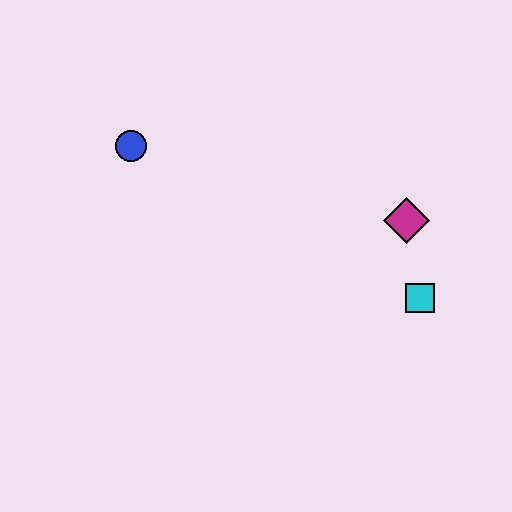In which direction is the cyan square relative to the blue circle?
The cyan square is to the right of the blue circle.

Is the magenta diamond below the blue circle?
Yes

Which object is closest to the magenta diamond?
The cyan square is closest to the magenta diamond.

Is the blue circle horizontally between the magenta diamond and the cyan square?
No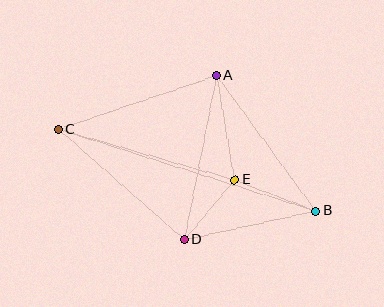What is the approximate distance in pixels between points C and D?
The distance between C and D is approximately 167 pixels.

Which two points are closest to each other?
Points D and E are closest to each other.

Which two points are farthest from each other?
Points B and C are farthest from each other.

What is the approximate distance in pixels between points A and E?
The distance between A and E is approximately 106 pixels.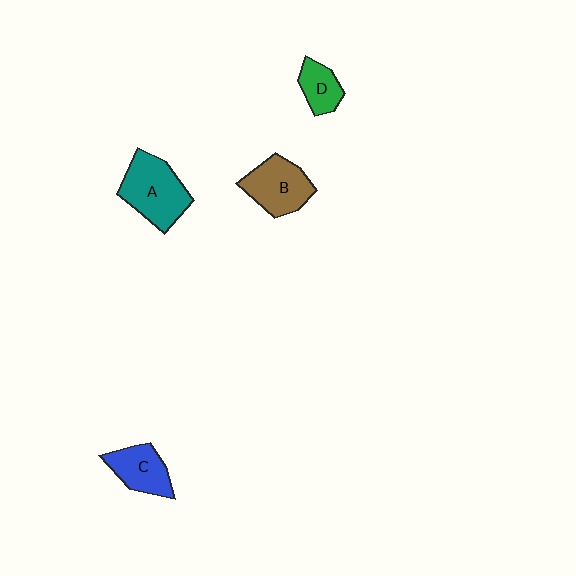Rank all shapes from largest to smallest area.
From largest to smallest: A (teal), B (brown), C (blue), D (green).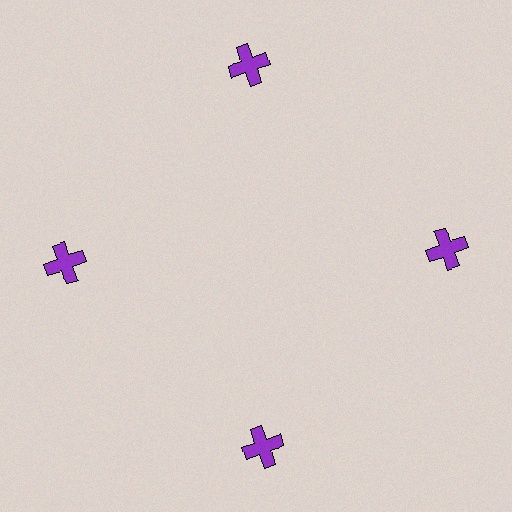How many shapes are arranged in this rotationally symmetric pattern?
There are 4 shapes, arranged in 4 groups of 1.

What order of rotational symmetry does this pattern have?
This pattern has 4-fold rotational symmetry.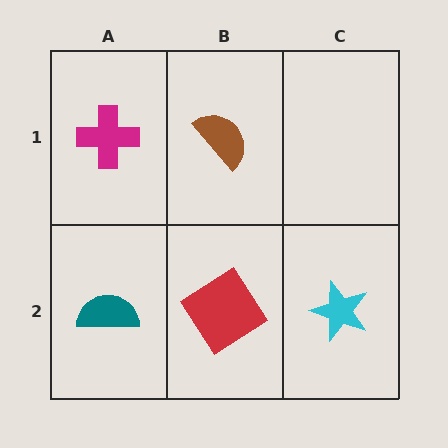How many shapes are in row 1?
2 shapes.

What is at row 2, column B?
A red diamond.